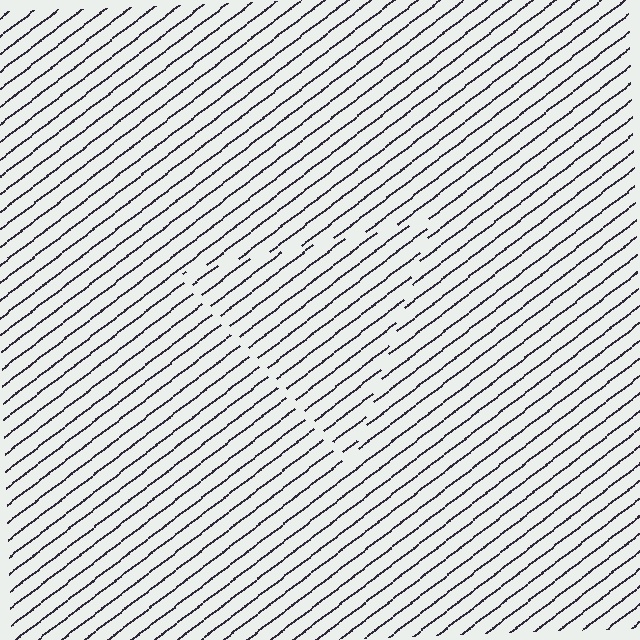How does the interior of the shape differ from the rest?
The interior of the shape contains the same grating, shifted by half a period — the contour is defined by the phase discontinuity where line-ends from the inner and outer gratings abut.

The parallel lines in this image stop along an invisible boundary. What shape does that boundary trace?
An illusory triangle. The interior of the shape contains the same grating, shifted by half a period — the contour is defined by the phase discontinuity where line-ends from the inner and outer gratings abut.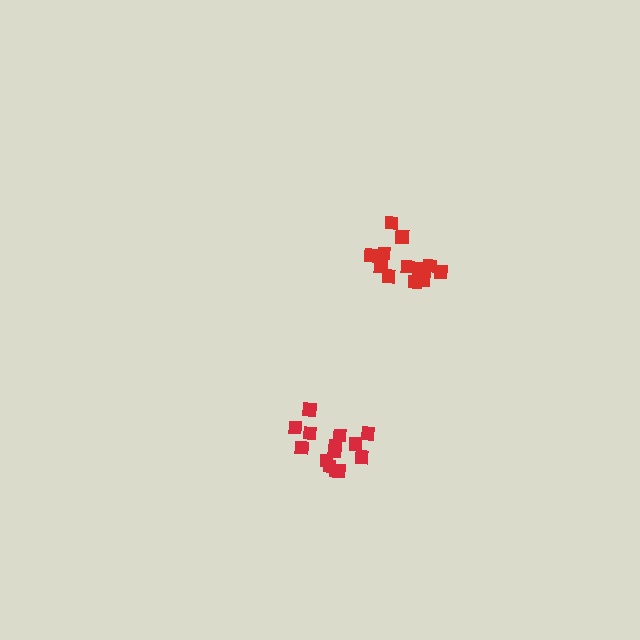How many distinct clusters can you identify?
There are 2 distinct clusters.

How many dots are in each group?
Group 1: 14 dots, Group 2: 14 dots (28 total).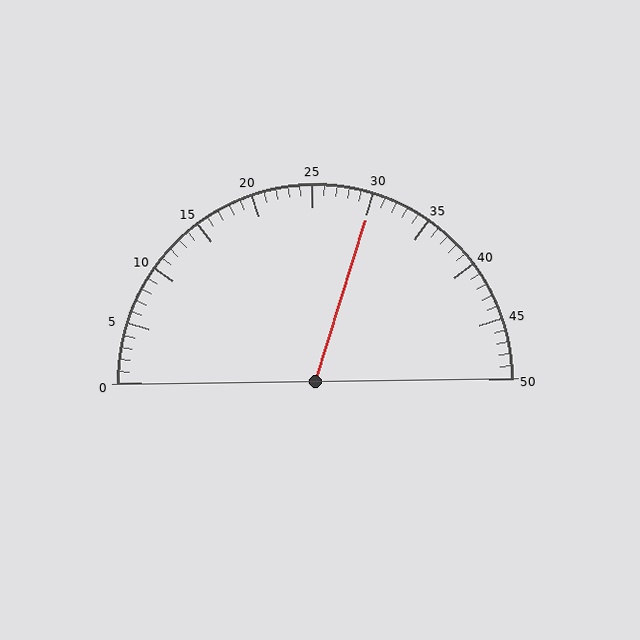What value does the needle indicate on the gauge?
The needle indicates approximately 30.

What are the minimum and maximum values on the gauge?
The gauge ranges from 0 to 50.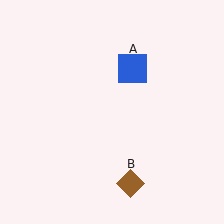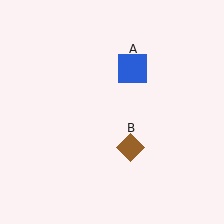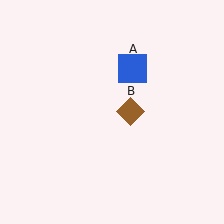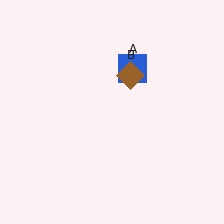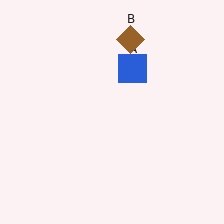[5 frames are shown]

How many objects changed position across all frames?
1 object changed position: brown diamond (object B).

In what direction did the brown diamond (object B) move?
The brown diamond (object B) moved up.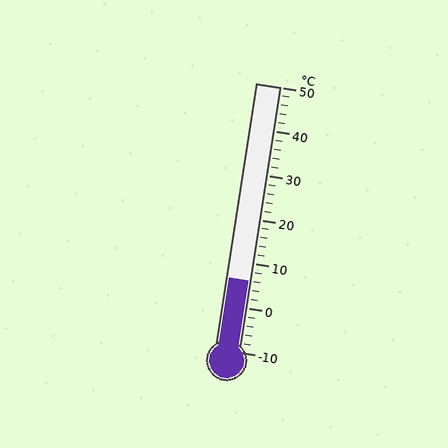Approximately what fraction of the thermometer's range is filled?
The thermometer is filled to approximately 25% of its range.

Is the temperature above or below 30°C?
The temperature is below 30°C.